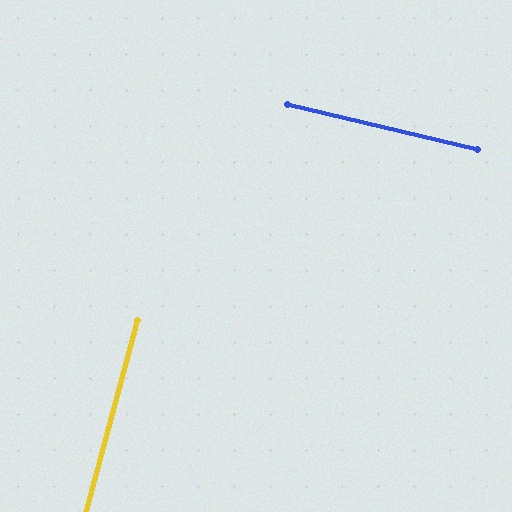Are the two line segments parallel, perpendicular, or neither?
Perpendicular — they meet at approximately 88°.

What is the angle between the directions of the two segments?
Approximately 88 degrees.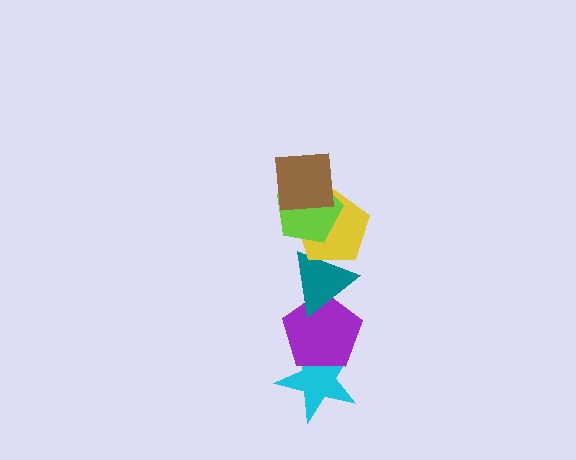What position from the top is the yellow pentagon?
The yellow pentagon is 3rd from the top.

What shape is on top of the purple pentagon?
The teal triangle is on top of the purple pentagon.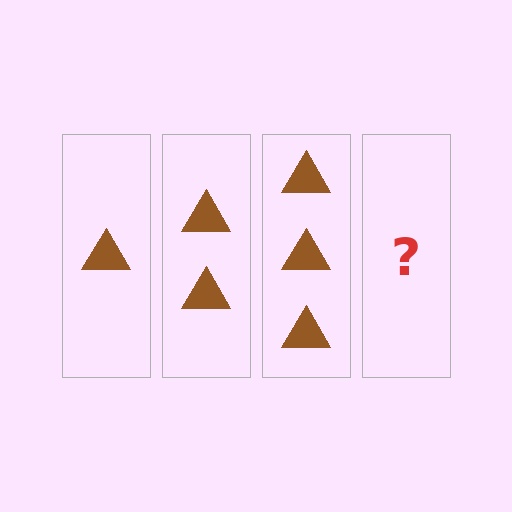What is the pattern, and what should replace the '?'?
The pattern is that each step adds one more triangle. The '?' should be 4 triangles.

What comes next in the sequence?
The next element should be 4 triangles.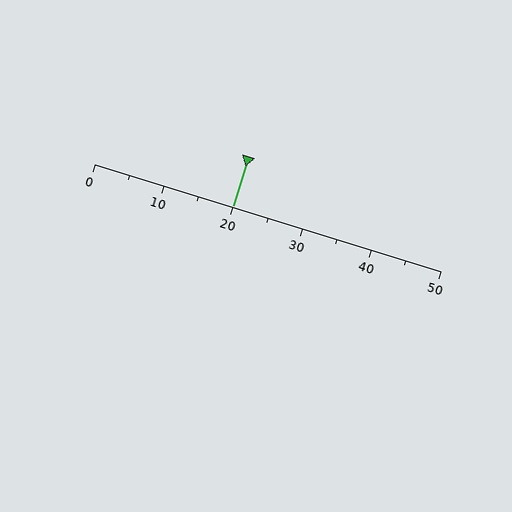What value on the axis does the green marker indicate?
The marker indicates approximately 20.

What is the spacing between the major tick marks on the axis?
The major ticks are spaced 10 apart.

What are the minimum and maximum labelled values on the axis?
The axis runs from 0 to 50.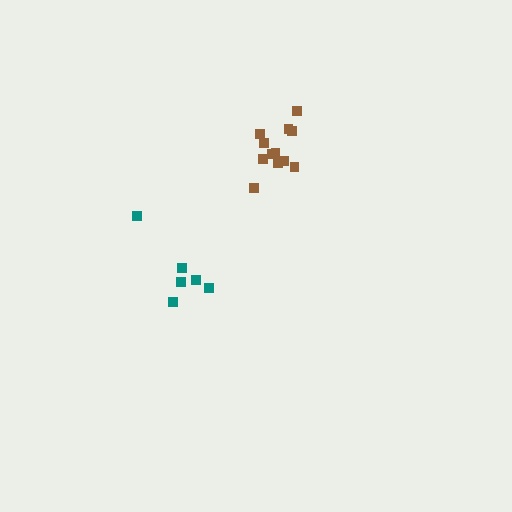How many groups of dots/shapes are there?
There are 2 groups.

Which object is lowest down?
The teal cluster is bottommost.